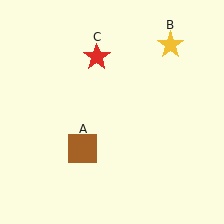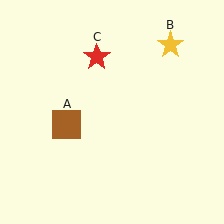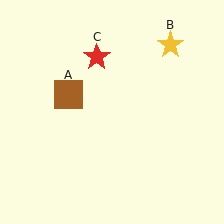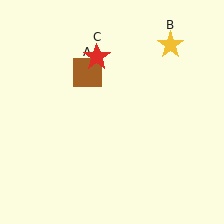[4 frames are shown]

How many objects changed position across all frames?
1 object changed position: brown square (object A).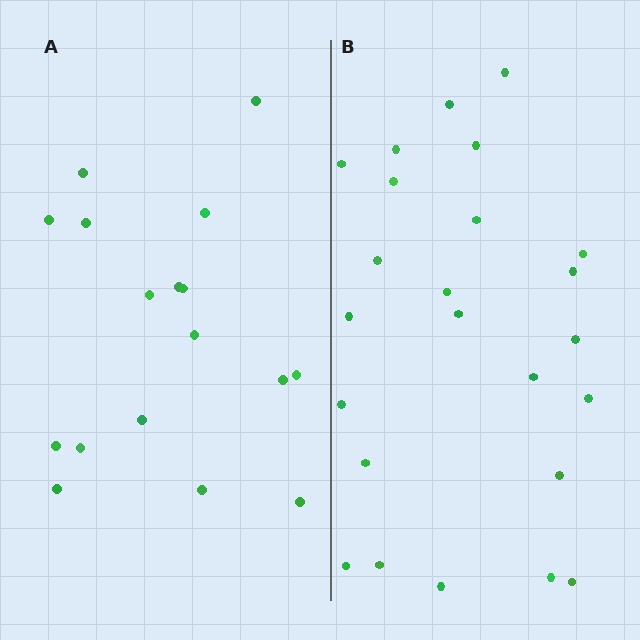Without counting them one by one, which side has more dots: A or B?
Region B (the right region) has more dots.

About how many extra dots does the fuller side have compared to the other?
Region B has roughly 8 or so more dots than region A.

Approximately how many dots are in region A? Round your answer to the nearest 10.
About 20 dots. (The exact count is 17, which rounds to 20.)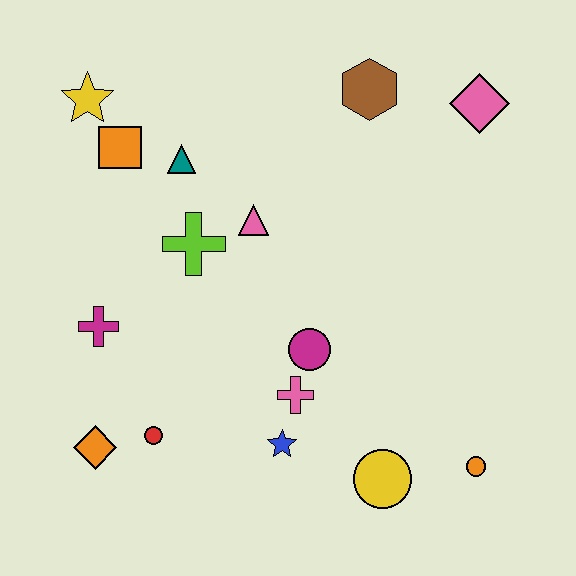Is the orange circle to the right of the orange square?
Yes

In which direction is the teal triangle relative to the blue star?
The teal triangle is above the blue star.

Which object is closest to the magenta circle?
The pink cross is closest to the magenta circle.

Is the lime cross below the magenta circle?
No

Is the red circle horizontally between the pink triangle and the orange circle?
No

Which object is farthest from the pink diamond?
The orange diamond is farthest from the pink diamond.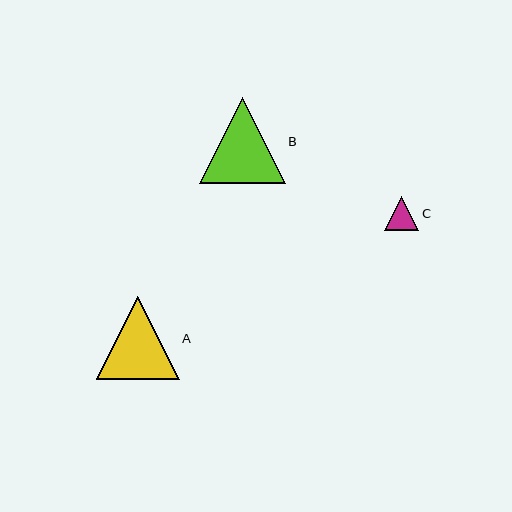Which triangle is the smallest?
Triangle C is the smallest with a size of approximately 34 pixels.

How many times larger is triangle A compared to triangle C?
Triangle A is approximately 2.5 times the size of triangle C.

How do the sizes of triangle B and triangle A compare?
Triangle B and triangle A are approximately the same size.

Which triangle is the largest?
Triangle B is the largest with a size of approximately 86 pixels.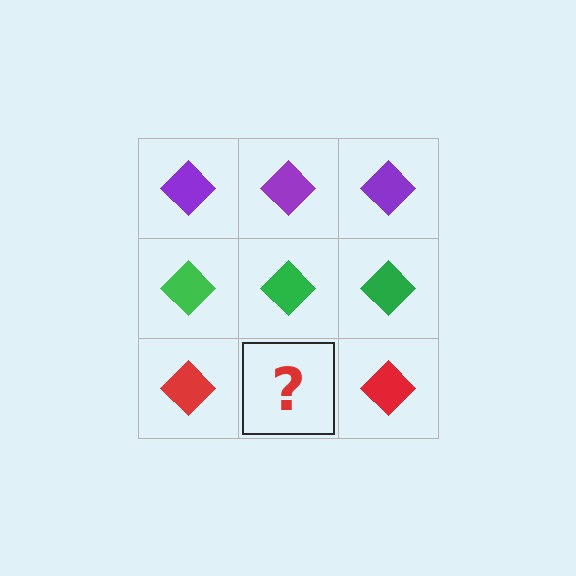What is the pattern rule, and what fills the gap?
The rule is that each row has a consistent color. The gap should be filled with a red diamond.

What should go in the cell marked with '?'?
The missing cell should contain a red diamond.